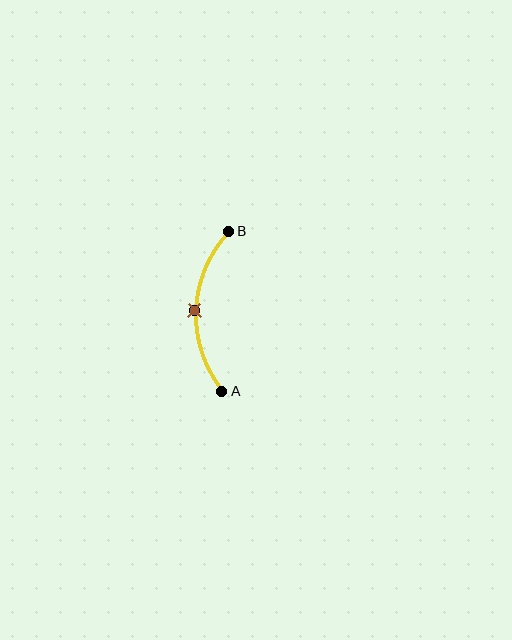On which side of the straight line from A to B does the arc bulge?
The arc bulges to the left of the straight line connecting A and B.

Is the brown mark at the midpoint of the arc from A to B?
Yes. The brown mark lies on the arc at equal arc-length from both A and B — it is the arc midpoint.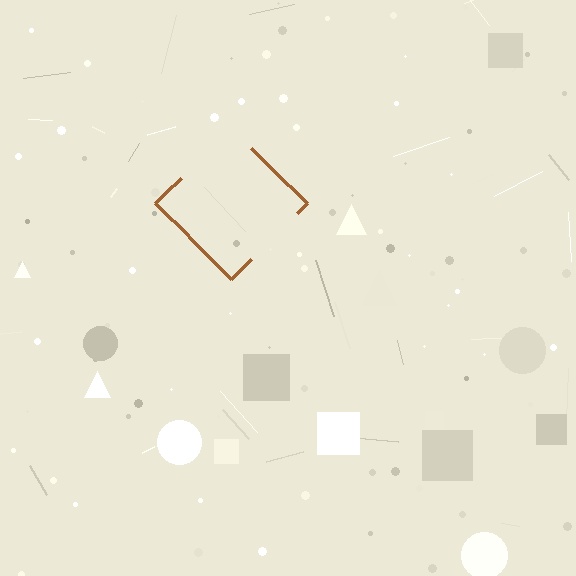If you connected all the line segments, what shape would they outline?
They would outline a diamond.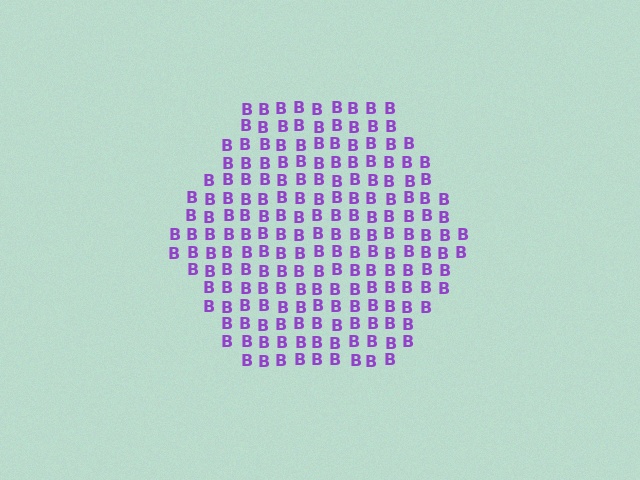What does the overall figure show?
The overall figure shows a hexagon.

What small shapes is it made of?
It is made of small letter B's.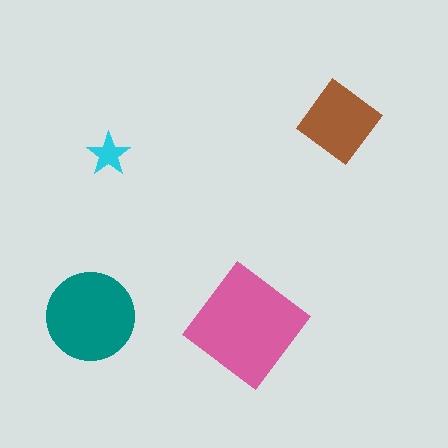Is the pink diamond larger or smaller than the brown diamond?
Larger.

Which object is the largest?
The pink diamond.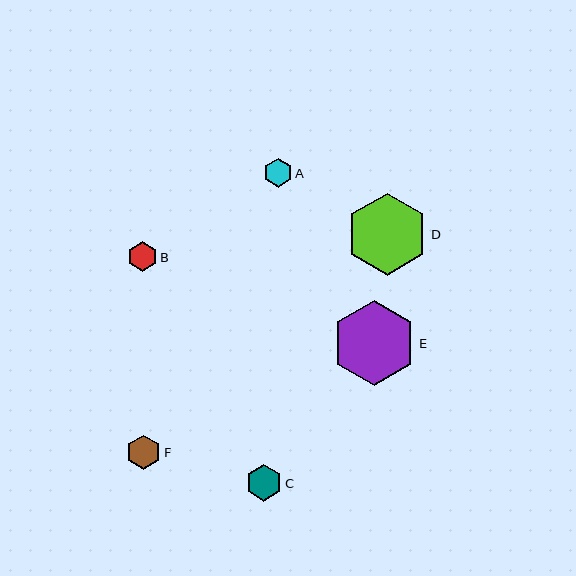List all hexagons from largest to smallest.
From largest to smallest: E, D, C, F, B, A.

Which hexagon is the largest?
Hexagon E is the largest with a size of approximately 85 pixels.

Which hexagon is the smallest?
Hexagon A is the smallest with a size of approximately 28 pixels.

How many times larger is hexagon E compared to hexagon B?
Hexagon E is approximately 2.9 times the size of hexagon B.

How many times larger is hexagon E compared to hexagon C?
Hexagon E is approximately 2.3 times the size of hexagon C.